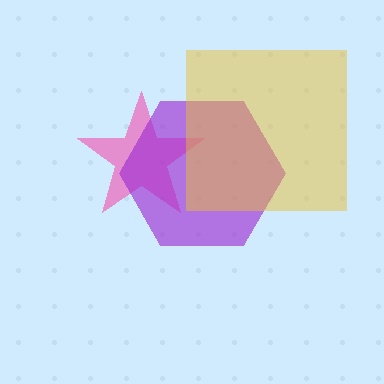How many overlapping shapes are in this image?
There are 3 overlapping shapes in the image.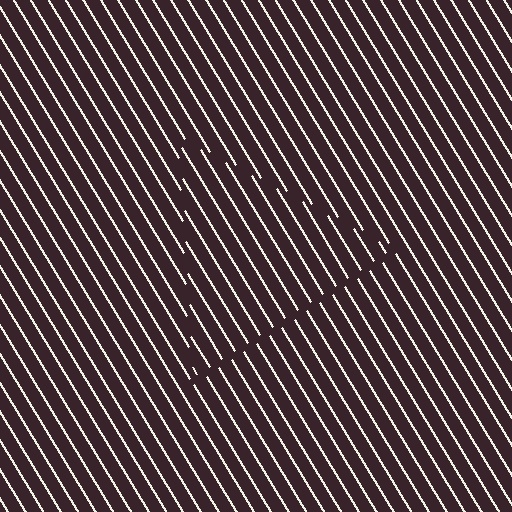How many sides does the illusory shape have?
3 sides — the line-ends trace a triangle.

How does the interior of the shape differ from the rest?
The interior of the shape contains the same grating, shifted by half a period — the contour is defined by the phase discontinuity where line-ends from the inner and outer gratings abut.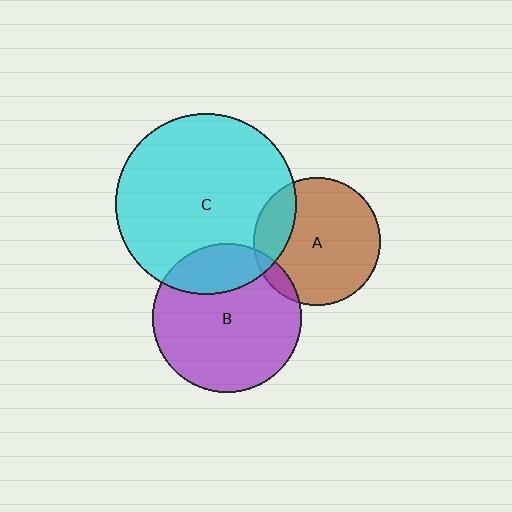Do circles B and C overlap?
Yes.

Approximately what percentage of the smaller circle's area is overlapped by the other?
Approximately 25%.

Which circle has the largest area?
Circle C (cyan).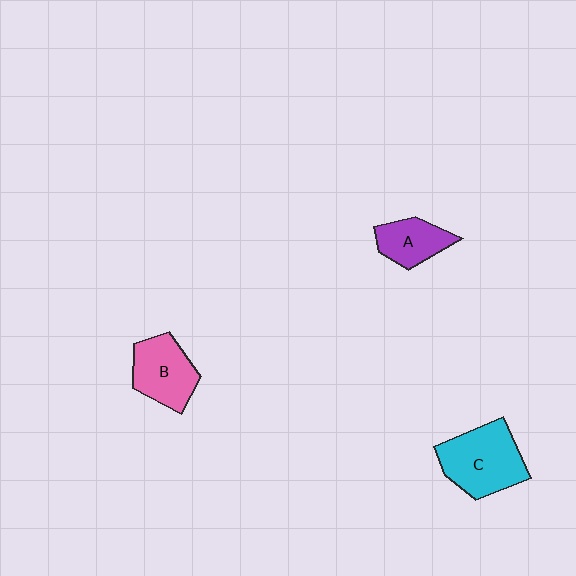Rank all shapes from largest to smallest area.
From largest to smallest: C (cyan), B (pink), A (purple).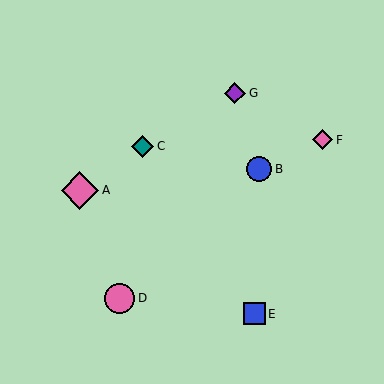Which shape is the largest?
The pink diamond (labeled A) is the largest.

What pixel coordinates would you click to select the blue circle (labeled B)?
Click at (259, 169) to select the blue circle B.